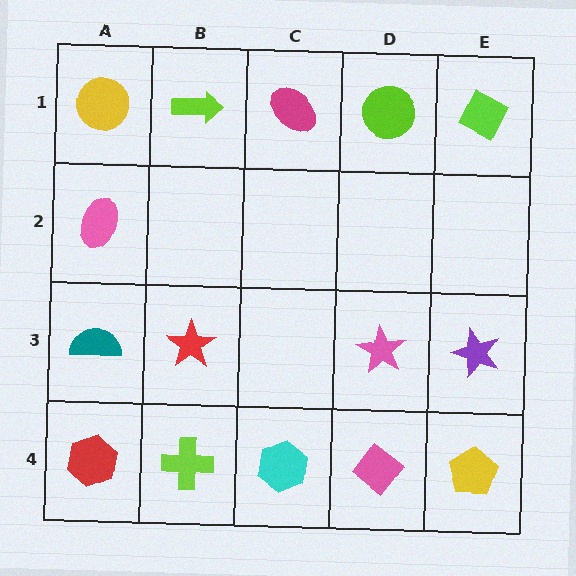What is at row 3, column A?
A teal semicircle.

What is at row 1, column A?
A yellow circle.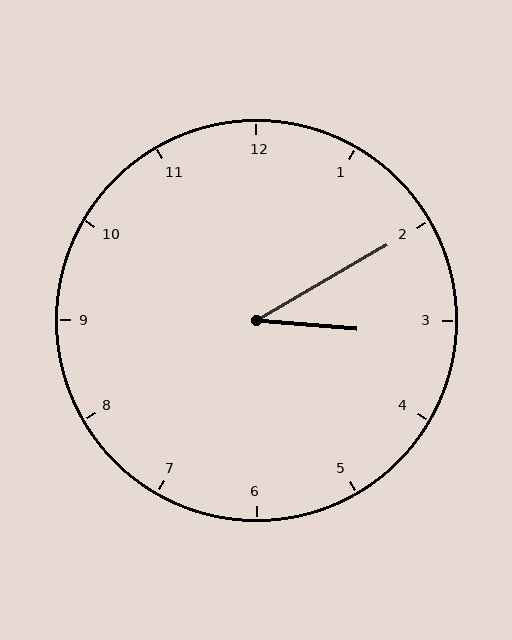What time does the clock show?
3:10.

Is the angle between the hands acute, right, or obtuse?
It is acute.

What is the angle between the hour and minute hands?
Approximately 35 degrees.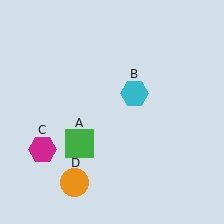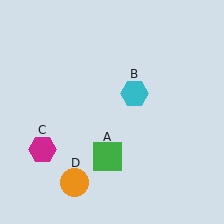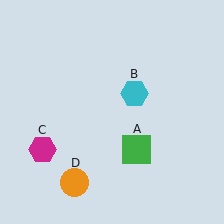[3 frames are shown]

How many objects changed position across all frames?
1 object changed position: green square (object A).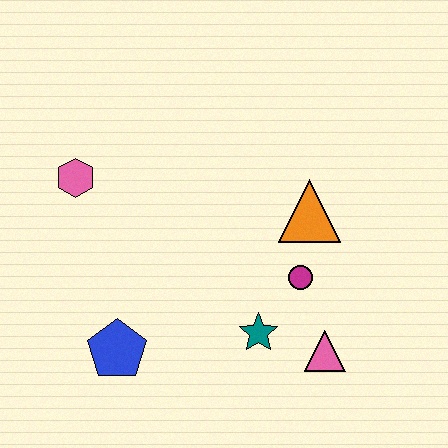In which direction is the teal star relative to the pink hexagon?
The teal star is to the right of the pink hexagon.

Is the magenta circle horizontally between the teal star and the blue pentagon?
No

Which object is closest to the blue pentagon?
The teal star is closest to the blue pentagon.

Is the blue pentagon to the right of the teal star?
No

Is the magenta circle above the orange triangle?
No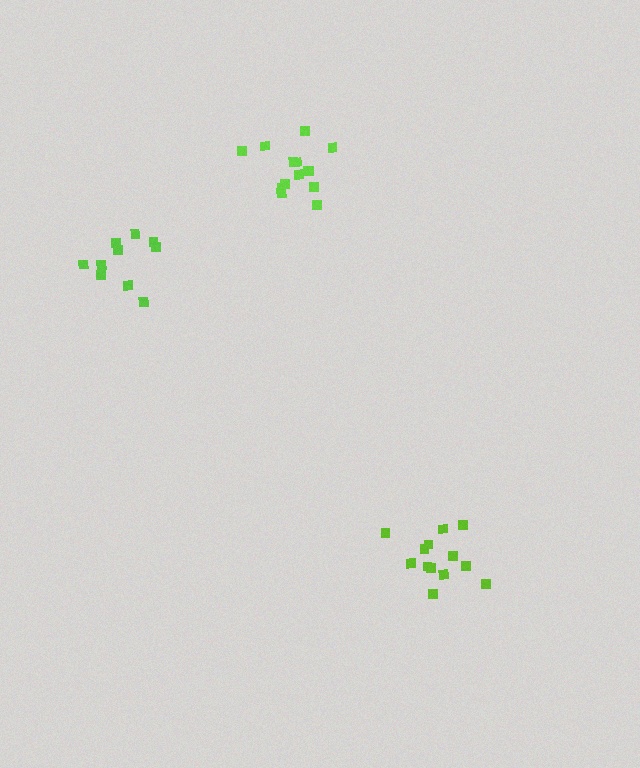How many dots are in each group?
Group 1: 14 dots, Group 2: 10 dots, Group 3: 13 dots (37 total).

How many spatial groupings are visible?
There are 3 spatial groupings.